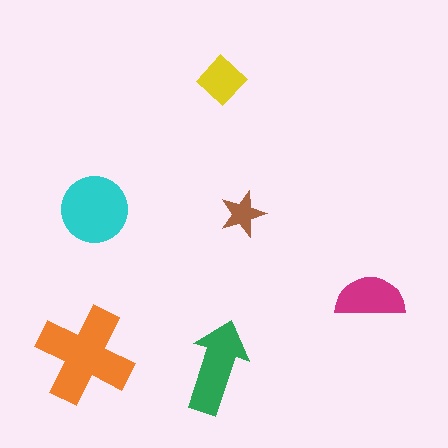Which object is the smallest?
The brown star.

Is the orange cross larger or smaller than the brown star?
Larger.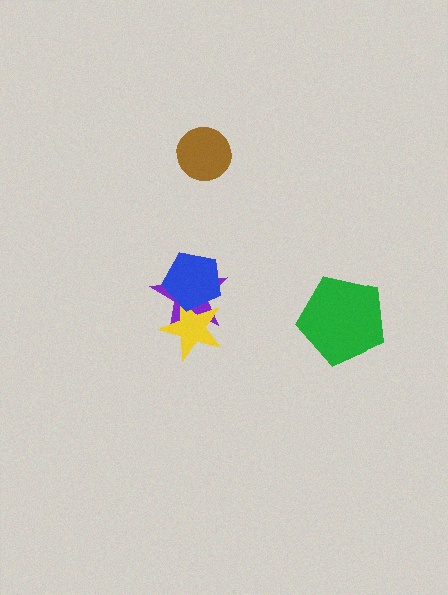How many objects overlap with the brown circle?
0 objects overlap with the brown circle.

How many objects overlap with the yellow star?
2 objects overlap with the yellow star.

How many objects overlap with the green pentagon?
0 objects overlap with the green pentagon.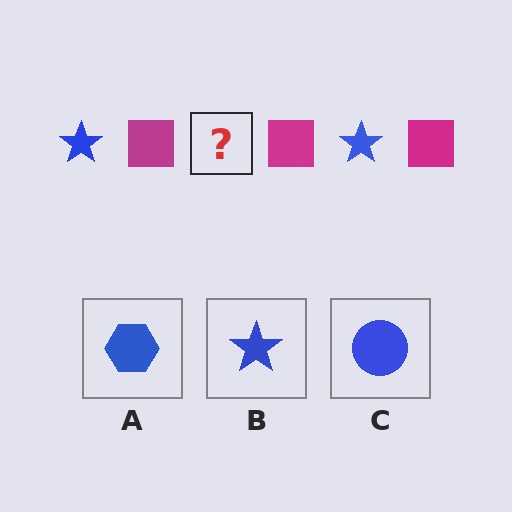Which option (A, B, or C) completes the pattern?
B.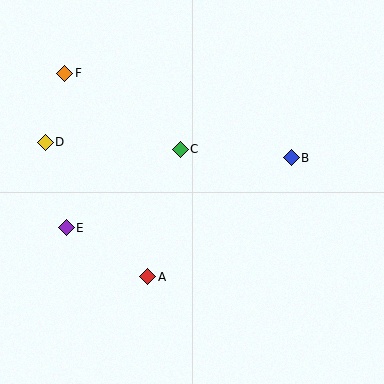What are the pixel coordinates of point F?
Point F is at (65, 73).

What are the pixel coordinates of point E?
Point E is at (66, 228).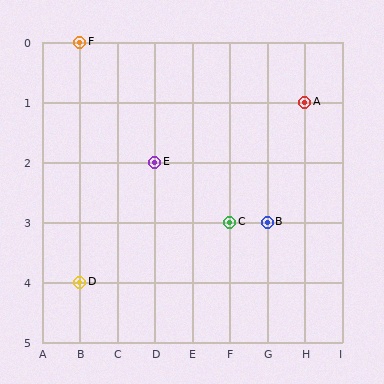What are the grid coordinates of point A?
Point A is at grid coordinates (H, 1).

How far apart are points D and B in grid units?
Points D and B are 5 columns and 1 row apart (about 5.1 grid units diagonally).